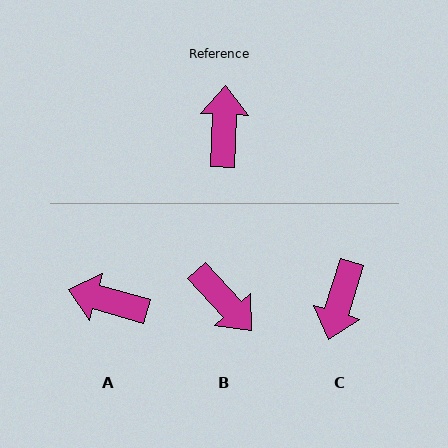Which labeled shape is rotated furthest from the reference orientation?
C, about 165 degrees away.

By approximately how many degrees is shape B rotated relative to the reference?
Approximately 135 degrees clockwise.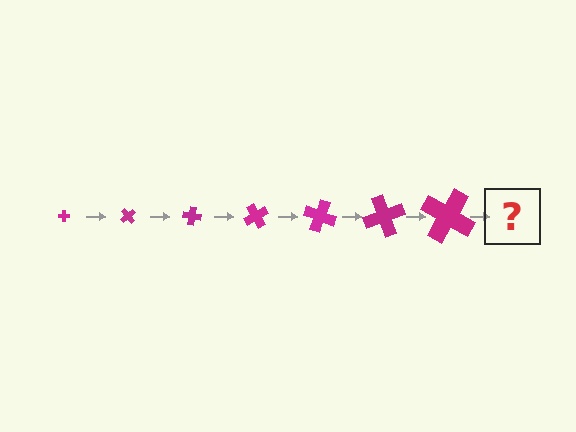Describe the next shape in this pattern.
It should be a cross, larger than the previous one and rotated 350 degrees from the start.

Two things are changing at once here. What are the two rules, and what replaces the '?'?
The two rules are that the cross grows larger each step and it rotates 50 degrees each step. The '?' should be a cross, larger than the previous one and rotated 350 degrees from the start.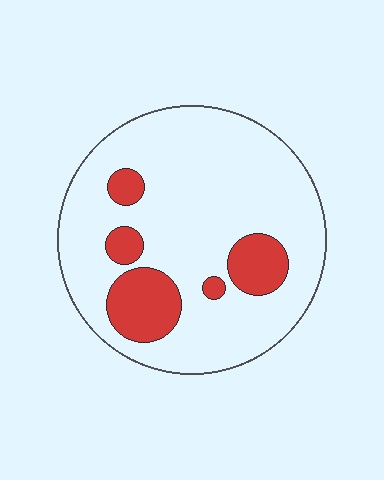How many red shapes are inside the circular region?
5.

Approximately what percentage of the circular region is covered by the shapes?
Approximately 20%.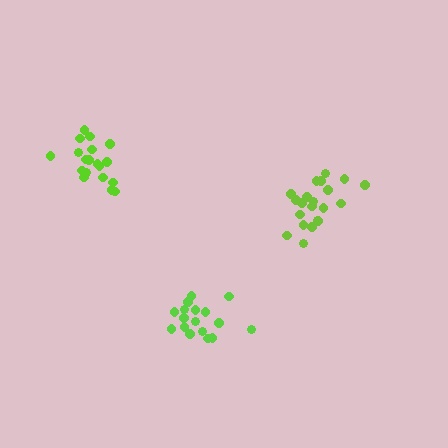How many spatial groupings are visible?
There are 3 spatial groupings.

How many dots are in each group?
Group 1: 19 dots, Group 2: 21 dots, Group 3: 17 dots (57 total).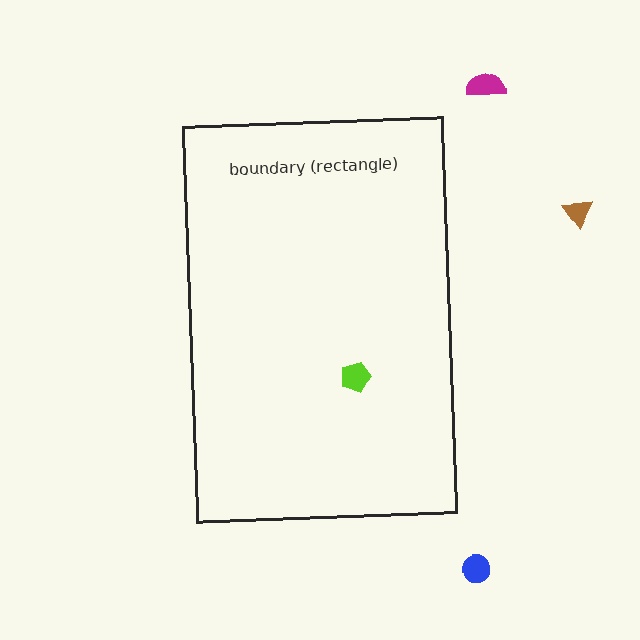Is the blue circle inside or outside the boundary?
Outside.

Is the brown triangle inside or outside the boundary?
Outside.